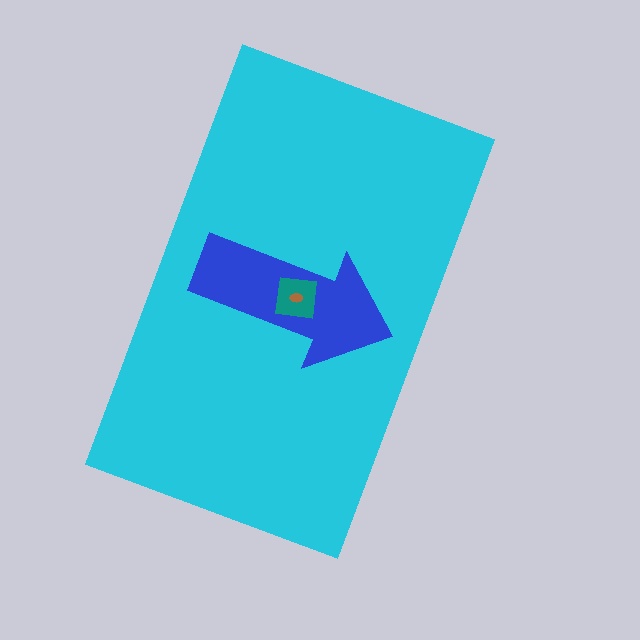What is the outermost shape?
The cyan rectangle.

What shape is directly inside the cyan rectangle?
The blue arrow.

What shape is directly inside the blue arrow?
The teal square.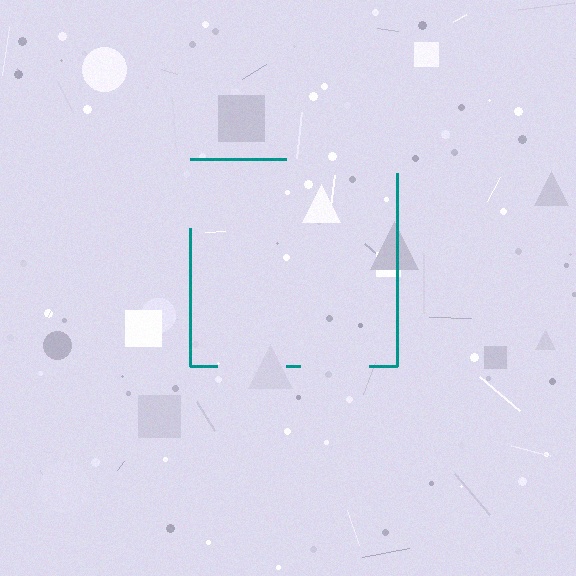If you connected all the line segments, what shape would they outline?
They would outline a square.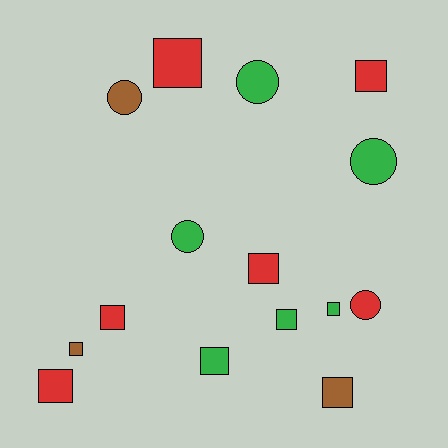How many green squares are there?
There are 3 green squares.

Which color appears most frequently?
Green, with 6 objects.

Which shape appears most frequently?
Square, with 10 objects.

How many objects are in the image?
There are 15 objects.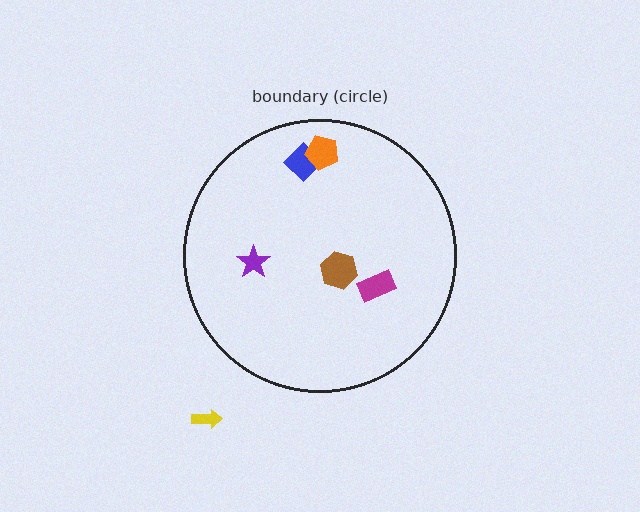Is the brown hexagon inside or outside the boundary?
Inside.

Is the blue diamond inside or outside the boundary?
Inside.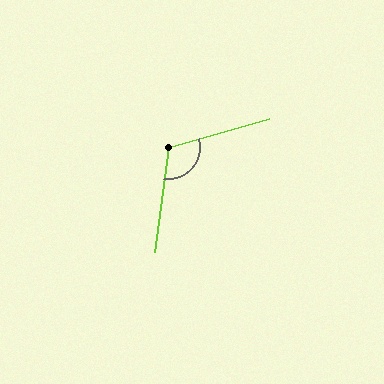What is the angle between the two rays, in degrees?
Approximately 114 degrees.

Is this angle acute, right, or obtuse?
It is obtuse.